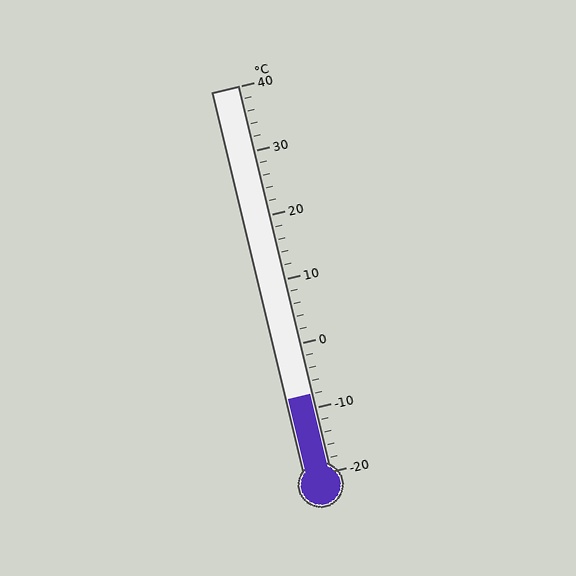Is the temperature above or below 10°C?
The temperature is below 10°C.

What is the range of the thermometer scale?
The thermometer scale ranges from -20°C to 40°C.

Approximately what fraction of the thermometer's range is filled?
The thermometer is filled to approximately 20% of its range.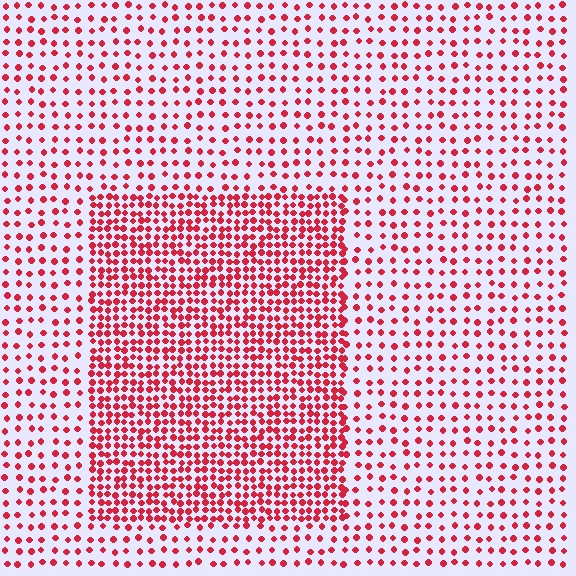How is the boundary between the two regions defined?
The boundary is defined by a change in element density (approximately 2.3x ratio). All elements are the same color, size, and shape.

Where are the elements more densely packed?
The elements are more densely packed inside the rectangle boundary.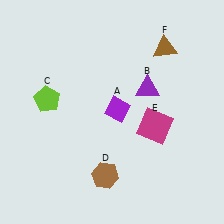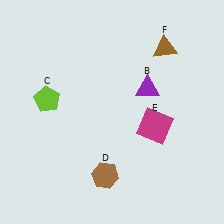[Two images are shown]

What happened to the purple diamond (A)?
The purple diamond (A) was removed in Image 2. It was in the top-right area of Image 1.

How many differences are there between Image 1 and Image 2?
There is 1 difference between the two images.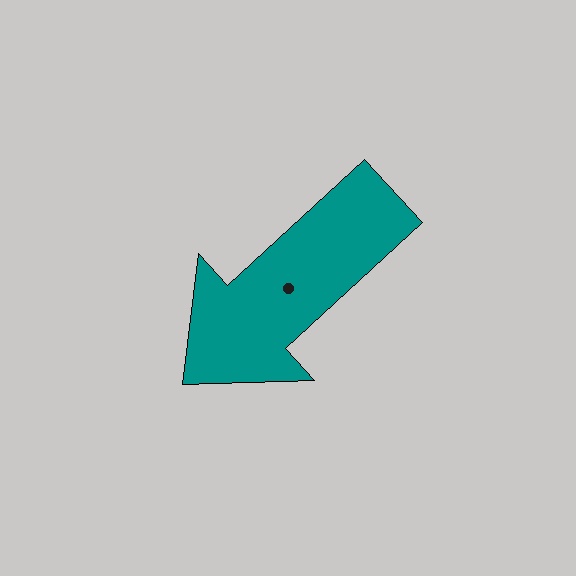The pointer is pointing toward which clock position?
Roughly 8 o'clock.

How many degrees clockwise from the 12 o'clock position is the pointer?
Approximately 227 degrees.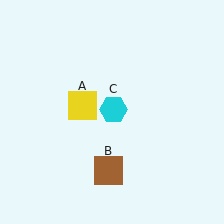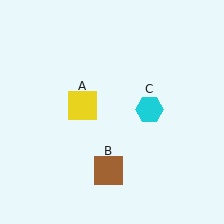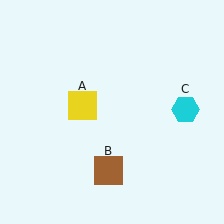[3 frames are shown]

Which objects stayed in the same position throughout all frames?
Yellow square (object A) and brown square (object B) remained stationary.